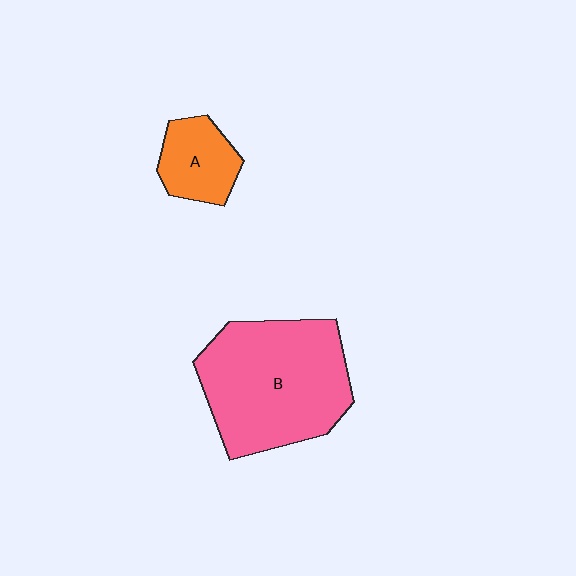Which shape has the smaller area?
Shape A (orange).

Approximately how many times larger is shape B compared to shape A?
Approximately 3.0 times.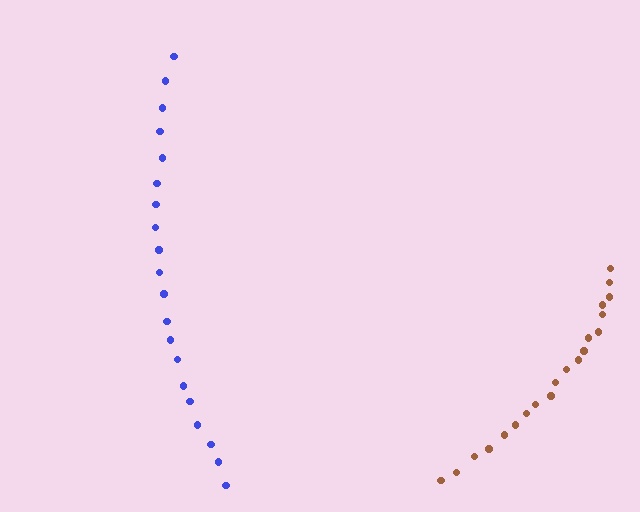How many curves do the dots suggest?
There are 2 distinct paths.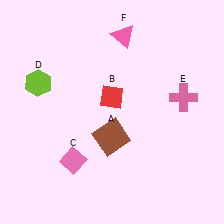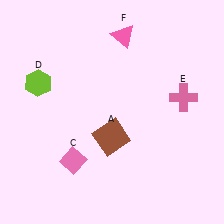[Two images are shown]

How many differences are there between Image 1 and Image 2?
There is 1 difference between the two images.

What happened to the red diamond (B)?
The red diamond (B) was removed in Image 2. It was in the top-left area of Image 1.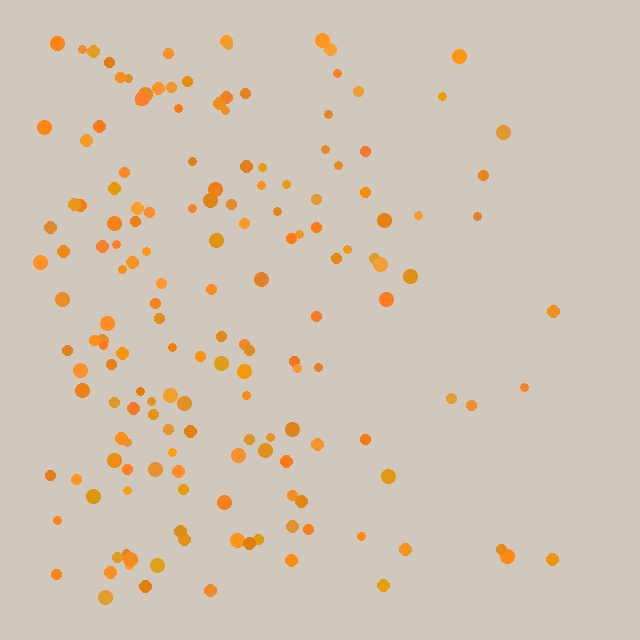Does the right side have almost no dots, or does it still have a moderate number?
Still a moderate number, just noticeably fewer than the left.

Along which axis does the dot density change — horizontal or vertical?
Horizontal.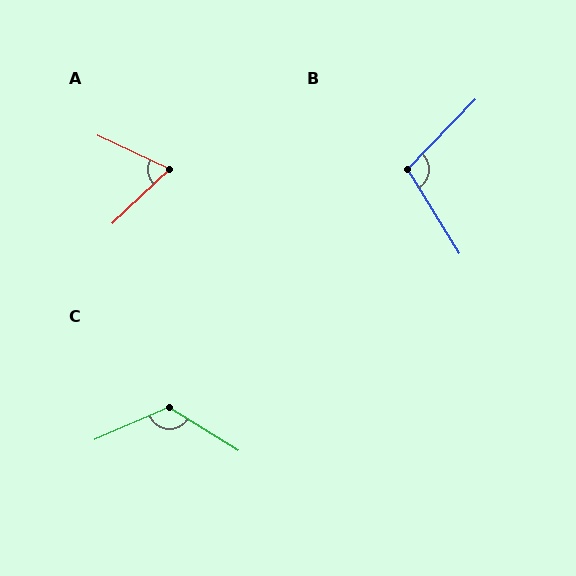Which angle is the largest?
C, at approximately 125 degrees.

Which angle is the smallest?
A, at approximately 69 degrees.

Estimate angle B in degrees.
Approximately 104 degrees.